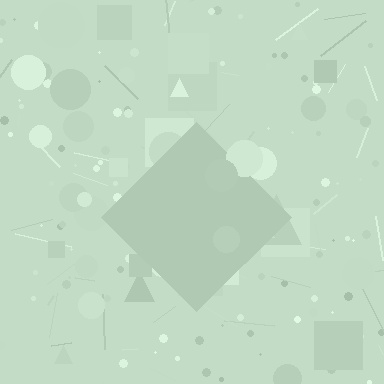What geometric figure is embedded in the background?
A diamond is embedded in the background.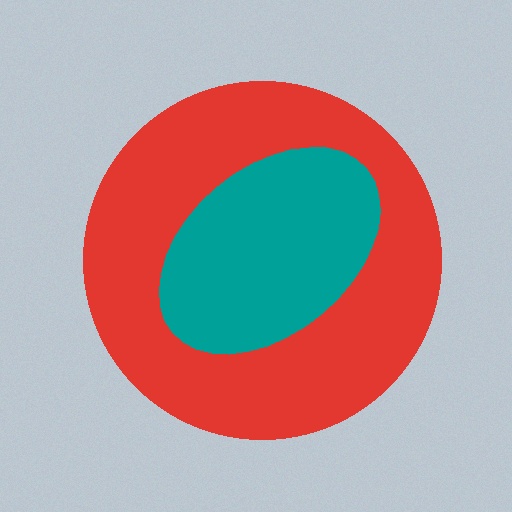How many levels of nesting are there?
2.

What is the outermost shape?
The red circle.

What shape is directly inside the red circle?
The teal ellipse.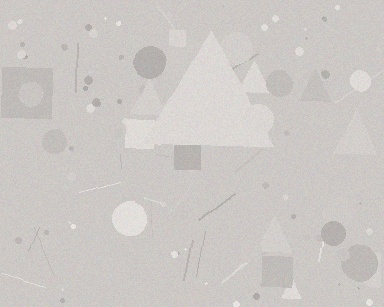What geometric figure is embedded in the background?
A triangle is embedded in the background.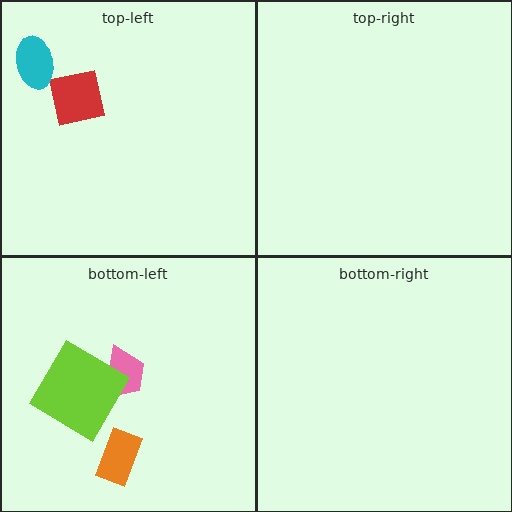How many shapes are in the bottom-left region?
3.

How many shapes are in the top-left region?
2.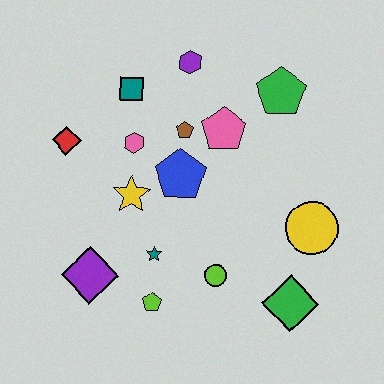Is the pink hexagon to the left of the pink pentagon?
Yes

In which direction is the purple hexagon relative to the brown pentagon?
The purple hexagon is above the brown pentagon.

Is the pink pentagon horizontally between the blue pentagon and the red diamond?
No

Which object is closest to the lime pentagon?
The teal star is closest to the lime pentagon.